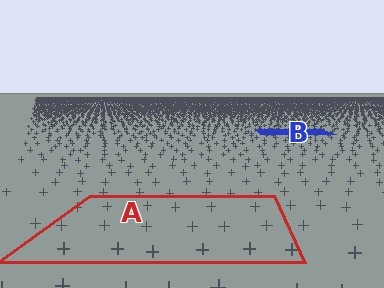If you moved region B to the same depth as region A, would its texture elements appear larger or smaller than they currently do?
They would appear larger. At a closer depth, the same texture elements are projected at a bigger on-screen size.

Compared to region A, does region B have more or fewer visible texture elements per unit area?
Region B has more texture elements per unit area — they are packed more densely because it is farther away.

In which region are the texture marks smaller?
The texture marks are smaller in region B, because it is farther away.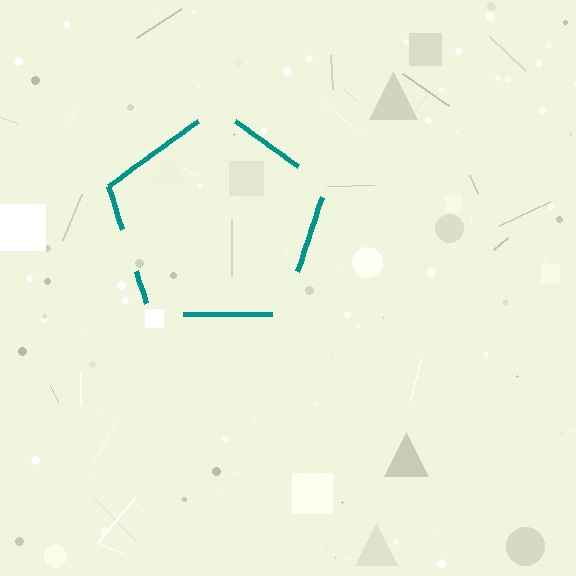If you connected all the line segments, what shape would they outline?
They would outline a pentagon.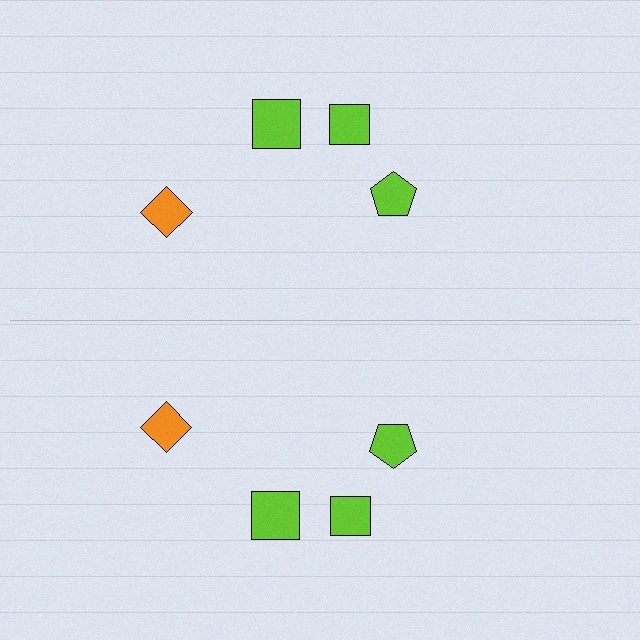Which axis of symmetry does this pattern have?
The pattern has a horizontal axis of symmetry running through the center of the image.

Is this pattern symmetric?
Yes, this pattern has bilateral (reflection) symmetry.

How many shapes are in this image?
There are 8 shapes in this image.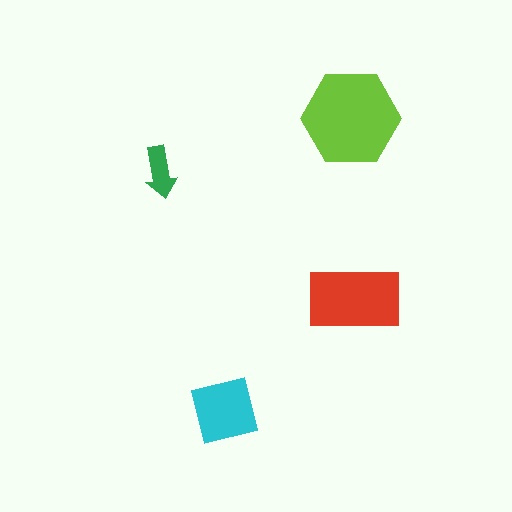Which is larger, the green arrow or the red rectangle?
The red rectangle.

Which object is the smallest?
The green arrow.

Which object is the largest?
The lime hexagon.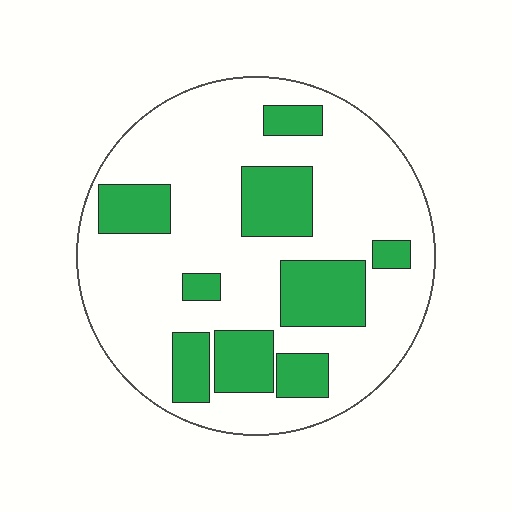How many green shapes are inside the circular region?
9.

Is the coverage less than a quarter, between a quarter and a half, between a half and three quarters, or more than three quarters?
Between a quarter and a half.